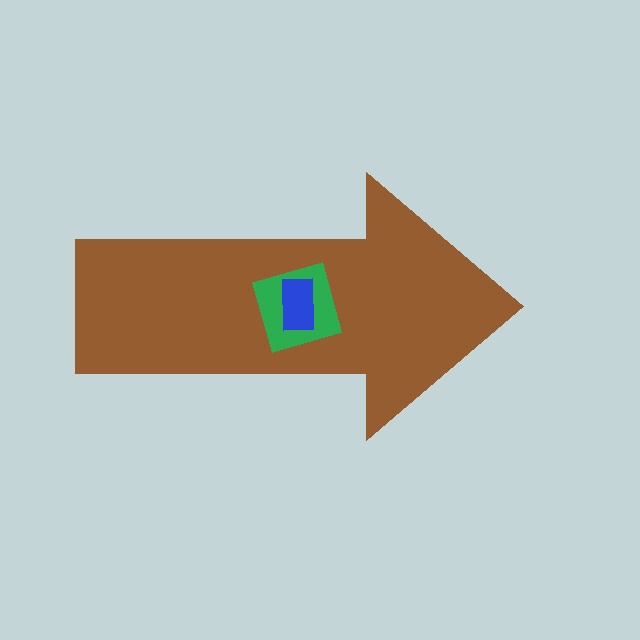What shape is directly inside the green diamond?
The blue rectangle.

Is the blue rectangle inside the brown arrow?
Yes.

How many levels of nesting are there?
3.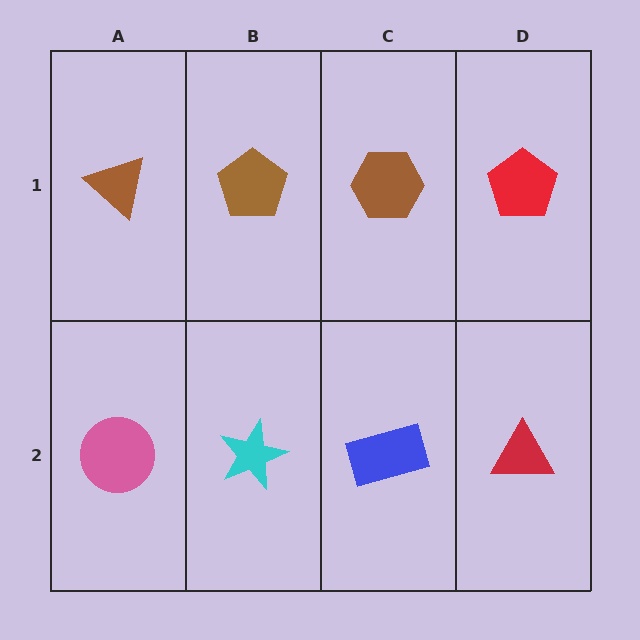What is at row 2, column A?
A pink circle.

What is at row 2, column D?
A red triangle.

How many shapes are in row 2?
4 shapes.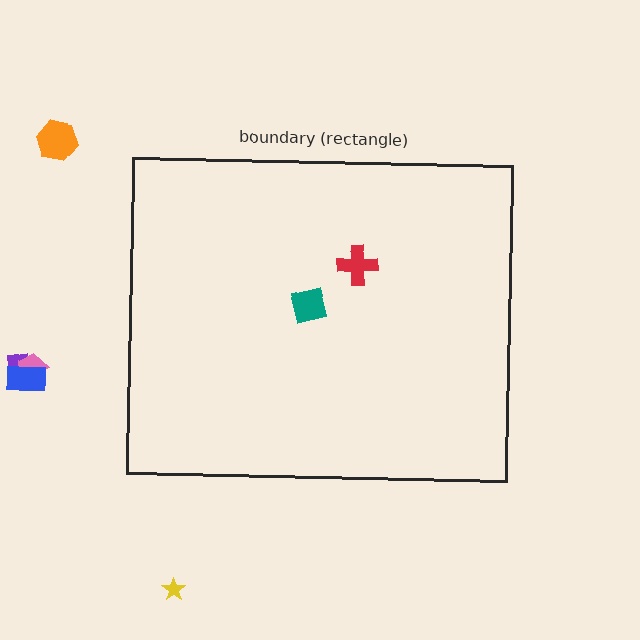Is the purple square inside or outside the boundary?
Outside.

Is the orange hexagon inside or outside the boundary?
Outside.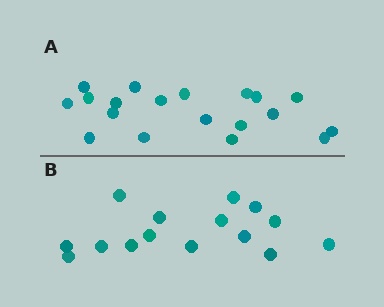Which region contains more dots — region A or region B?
Region A (the top region) has more dots.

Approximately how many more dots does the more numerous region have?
Region A has about 4 more dots than region B.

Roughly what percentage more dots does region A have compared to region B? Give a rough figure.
About 25% more.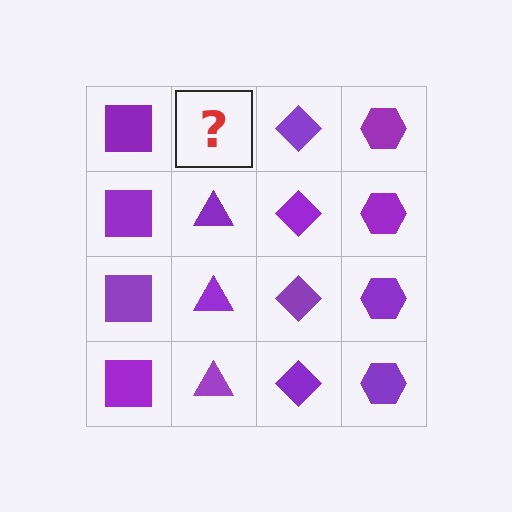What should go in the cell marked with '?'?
The missing cell should contain a purple triangle.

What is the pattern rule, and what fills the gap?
The rule is that each column has a consistent shape. The gap should be filled with a purple triangle.